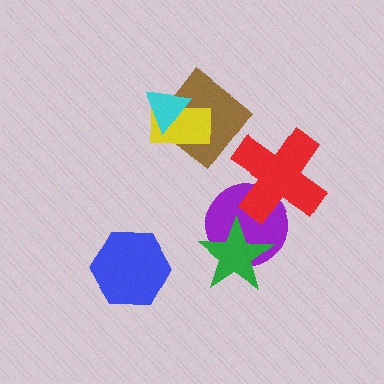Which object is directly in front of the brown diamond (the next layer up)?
The yellow rectangle is directly in front of the brown diamond.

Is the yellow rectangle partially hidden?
Yes, it is partially covered by another shape.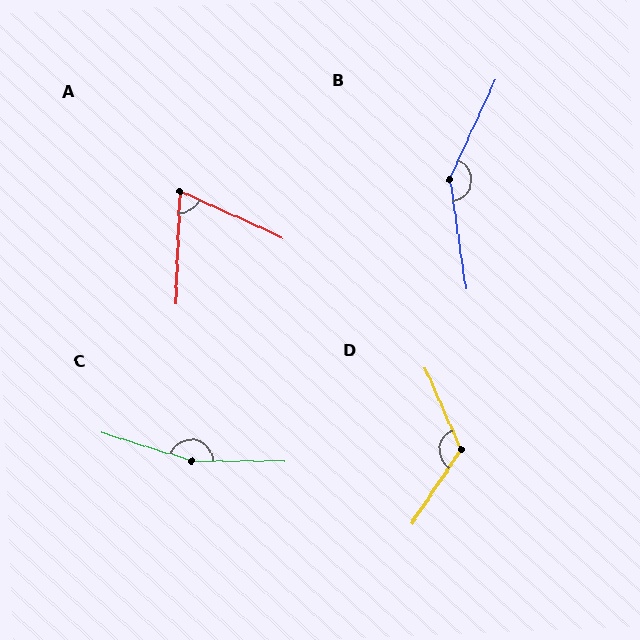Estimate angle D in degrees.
Approximately 123 degrees.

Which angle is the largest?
C, at approximately 162 degrees.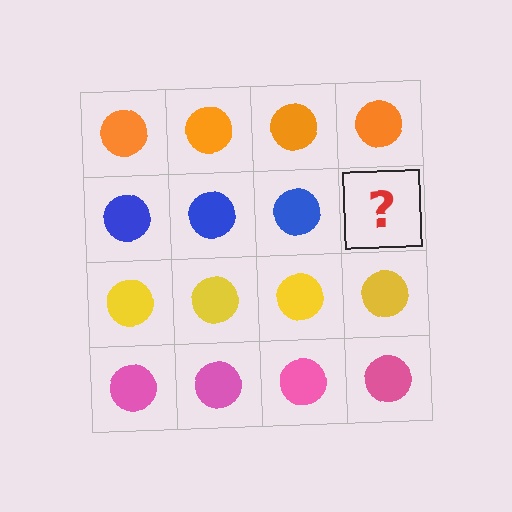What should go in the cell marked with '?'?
The missing cell should contain a blue circle.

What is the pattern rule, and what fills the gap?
The rule is that each row has a consistent color. The gap should be filled with a blue circle.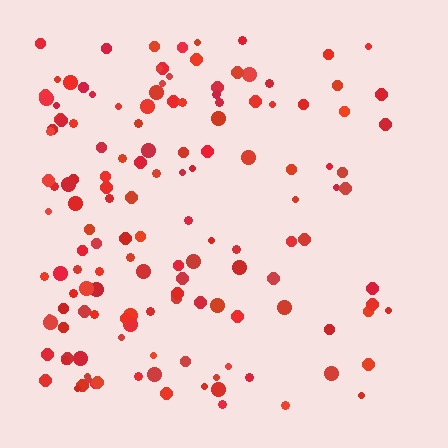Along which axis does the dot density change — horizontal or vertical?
Horizontal.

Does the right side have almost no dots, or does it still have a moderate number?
Still a moderate number, just noticeably fewer than the left.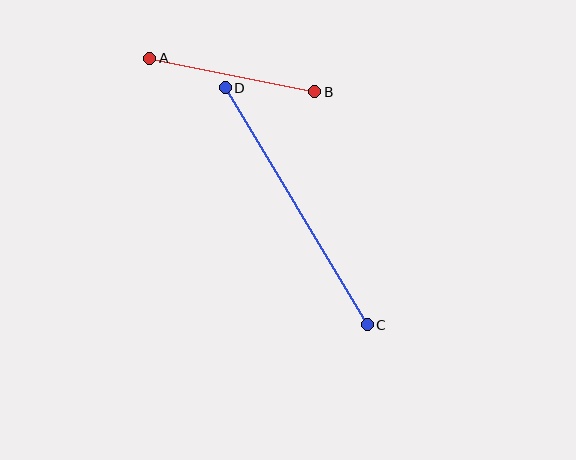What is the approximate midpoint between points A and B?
The midpoint is at approximately (232, 75) pixels.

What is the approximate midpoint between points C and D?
The midpoint is at approximately (296, 206) pixels.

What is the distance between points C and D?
The distance is approximately 276 pixels.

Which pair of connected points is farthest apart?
Points C and D are farthest apart.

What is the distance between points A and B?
The distance is approximately 168 pixels.